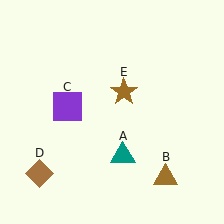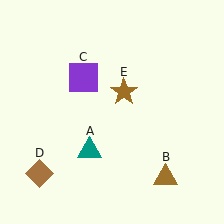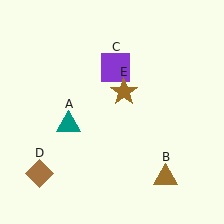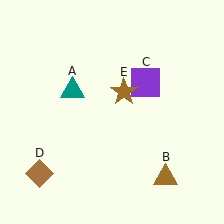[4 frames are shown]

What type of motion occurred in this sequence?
The teal triangle (object A), purple square (object C) rotated clockwise around the center of the scene.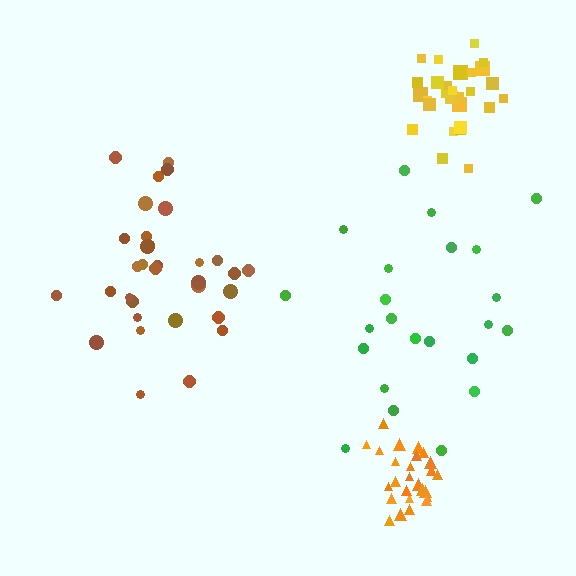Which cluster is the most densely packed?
Orange.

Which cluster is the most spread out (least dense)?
Green.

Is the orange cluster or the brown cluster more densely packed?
Orange.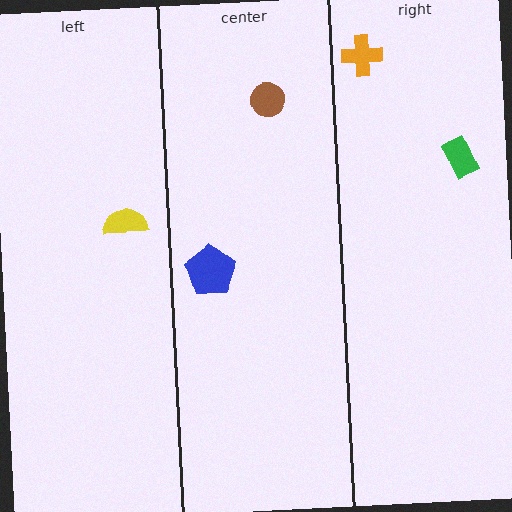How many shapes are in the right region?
2.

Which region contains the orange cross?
The right region.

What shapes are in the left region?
The yellow semicircle.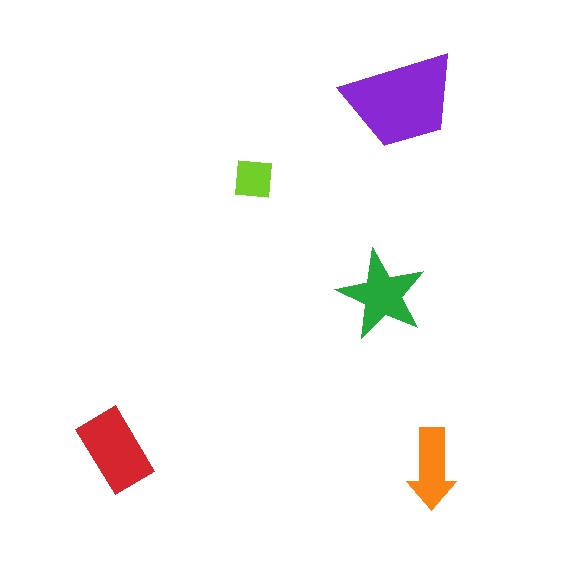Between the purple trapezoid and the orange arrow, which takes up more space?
The purple trapezoid.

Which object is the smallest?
The lime square.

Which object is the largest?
The purple trapezoid.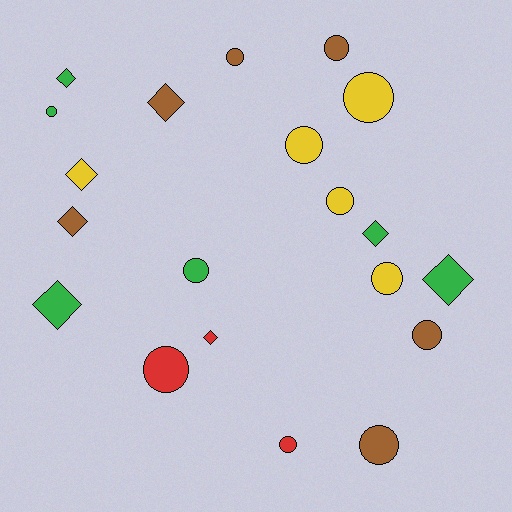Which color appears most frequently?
Brown, with 6 objects.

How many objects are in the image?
There are 20 objects.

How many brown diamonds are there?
There are 2 brown diamonds.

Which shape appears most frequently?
Circle, with 12 objects.